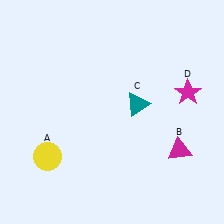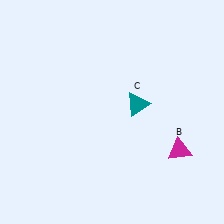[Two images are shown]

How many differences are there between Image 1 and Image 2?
There are 2 differences between the two images.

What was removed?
The magenta star (D), the yellow circle (A) were removed in Image 2.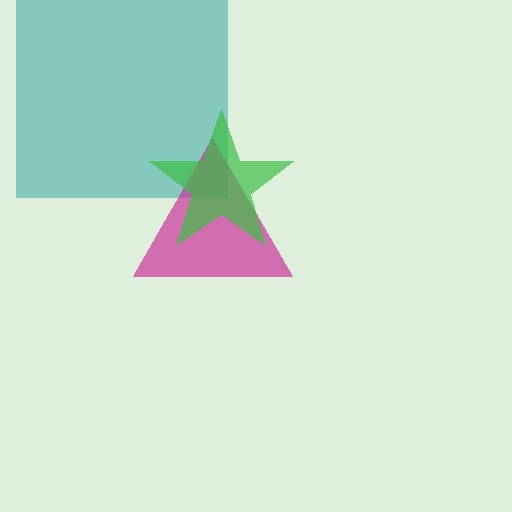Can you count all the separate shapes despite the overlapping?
Yes, there are 3 separate shapes.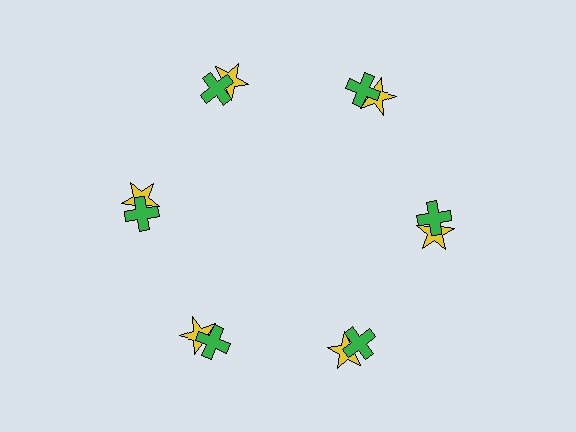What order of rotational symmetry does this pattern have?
This pattern has 6-fold rotational symmetry.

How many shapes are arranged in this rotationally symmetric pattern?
There are 12 shapes, arranged in 6 groups of 2.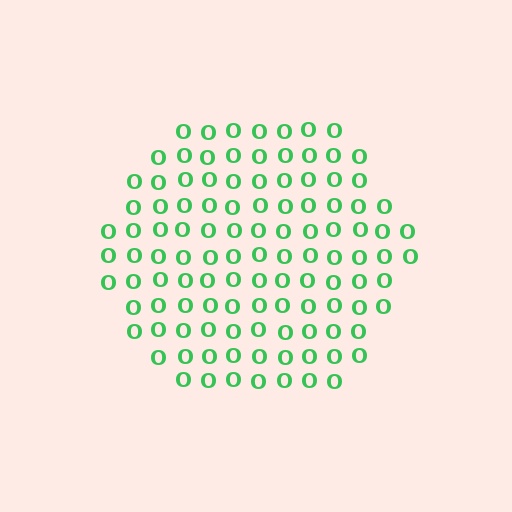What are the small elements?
The small elements are letter O's.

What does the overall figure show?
The overall figure shows a hexagon.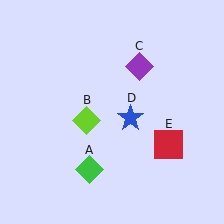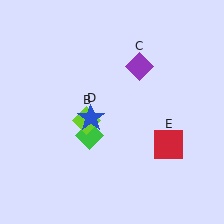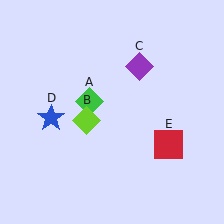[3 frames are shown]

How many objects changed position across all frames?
2 objects changed position: green diamond (object A), blue star (object D).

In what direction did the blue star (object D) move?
The blue star (object D) moved left.